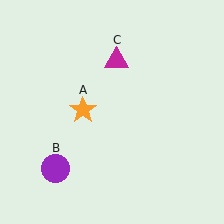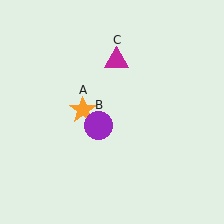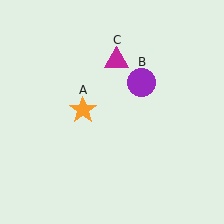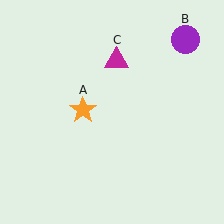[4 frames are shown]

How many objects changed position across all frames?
1 object changed position: purple circle (object B).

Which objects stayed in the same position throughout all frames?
Orange star (object A) and magenta triangle (object C) remained stationary.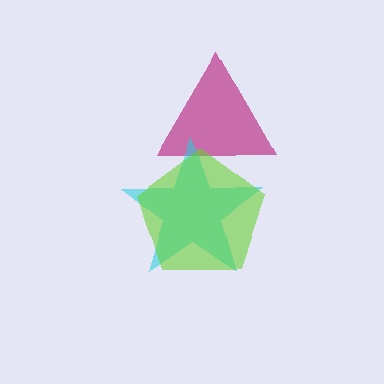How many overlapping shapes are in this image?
There are 3 overlapping shapes in the image.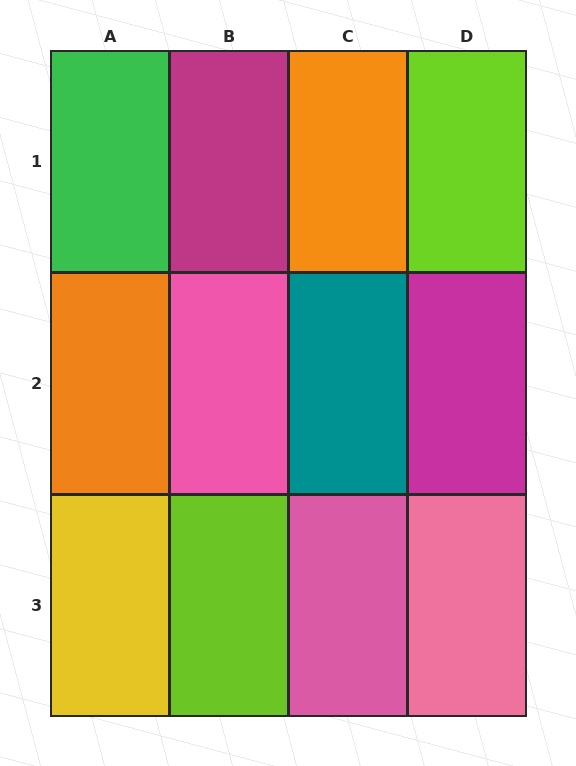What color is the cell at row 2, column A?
Orange.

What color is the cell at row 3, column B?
Lime.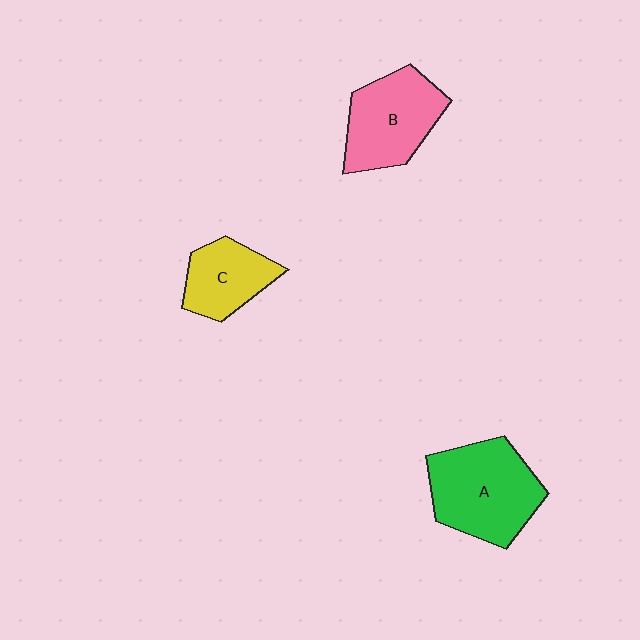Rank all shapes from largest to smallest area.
From largest to smallest: A (green), B (pink), C (yellow).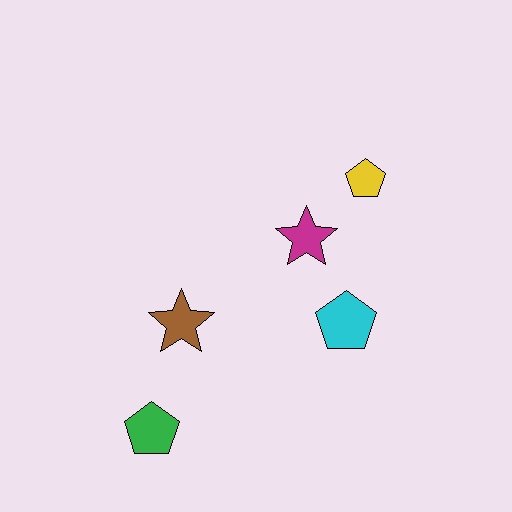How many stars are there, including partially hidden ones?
There are 2 stars.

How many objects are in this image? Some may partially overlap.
There are 5 objects.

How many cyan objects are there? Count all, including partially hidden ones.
There is 1 cyan object.